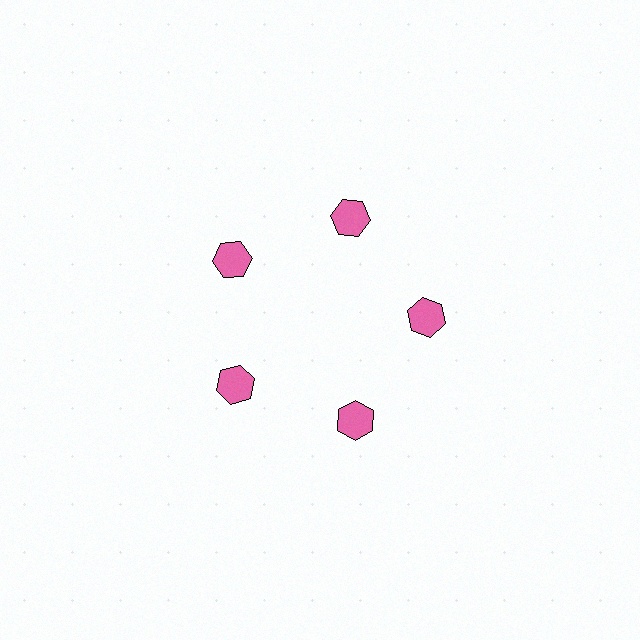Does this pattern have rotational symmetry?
Yes, this pattern has 5-fold rotational symmetry. It looks the same after rotating 72 degrees around the center.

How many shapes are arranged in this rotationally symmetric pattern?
There are 5 shapes, arranged in 5 groups of 1.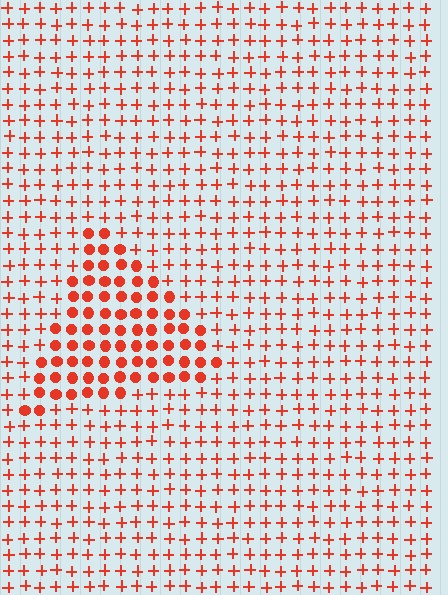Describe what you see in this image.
The image is filled with small red elements arranged in a uniform grid. A triangle-shaped region contains circles, while the surrounding area contains plus signs. The boundary is defined purely by the change in element shape.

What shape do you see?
I see a triangle.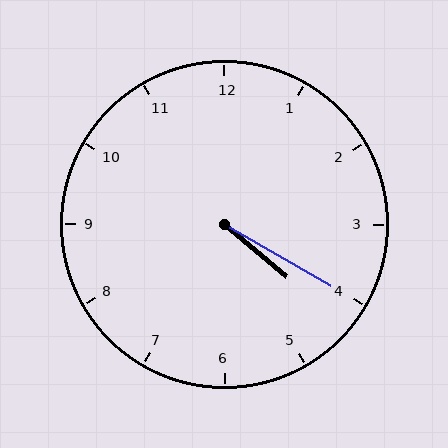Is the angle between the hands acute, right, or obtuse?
It is acute.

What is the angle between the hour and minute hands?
Approximately 10 degrees.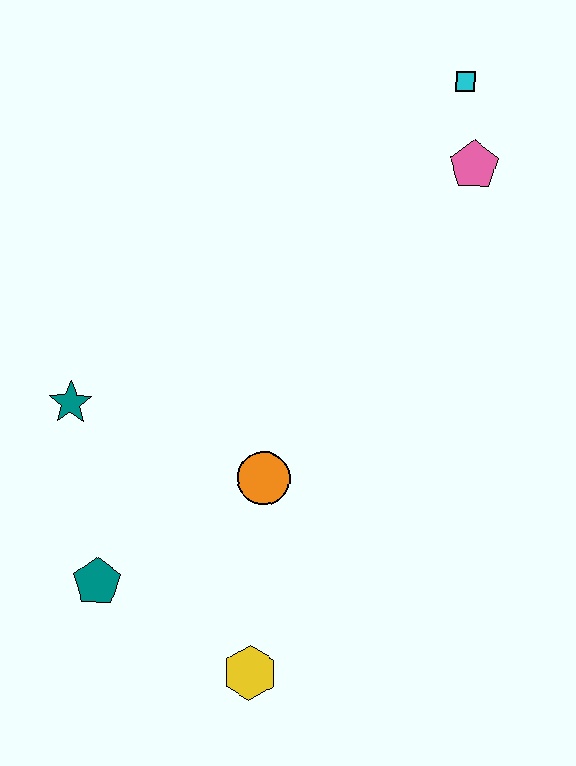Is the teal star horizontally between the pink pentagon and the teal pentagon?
No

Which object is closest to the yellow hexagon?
The teal pentagon is closest to the yellow hexagon.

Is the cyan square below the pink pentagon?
No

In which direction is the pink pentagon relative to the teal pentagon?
The pink pentagon is above the teal pentagon.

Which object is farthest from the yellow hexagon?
The cyan square is farthest from the yellow hexagon.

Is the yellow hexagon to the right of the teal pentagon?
Yes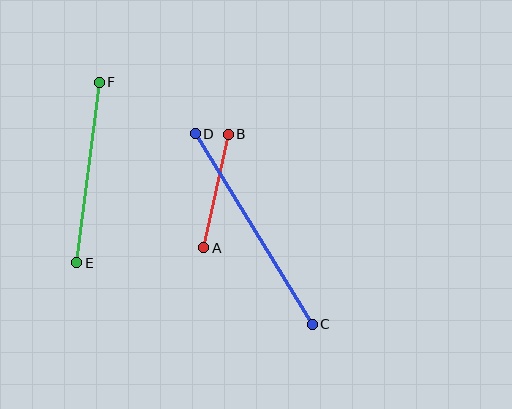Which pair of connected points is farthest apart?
Points C and D are farthest apart.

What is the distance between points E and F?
The distance is approximately 182 pixels.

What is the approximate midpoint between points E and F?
The midpoint is at approximately (88, 173) pixels.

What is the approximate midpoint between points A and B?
The midpoint is at approximately (216, 191) pixels.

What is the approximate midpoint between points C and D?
The midpoint is at approximately (254, 229) pixels.